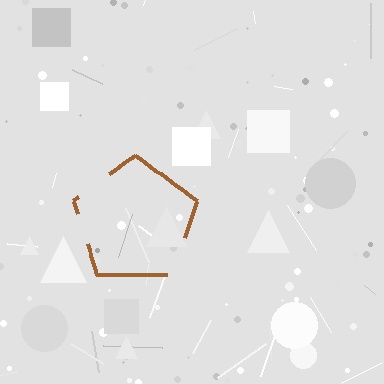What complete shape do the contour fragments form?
The contour fragments form a pentagon.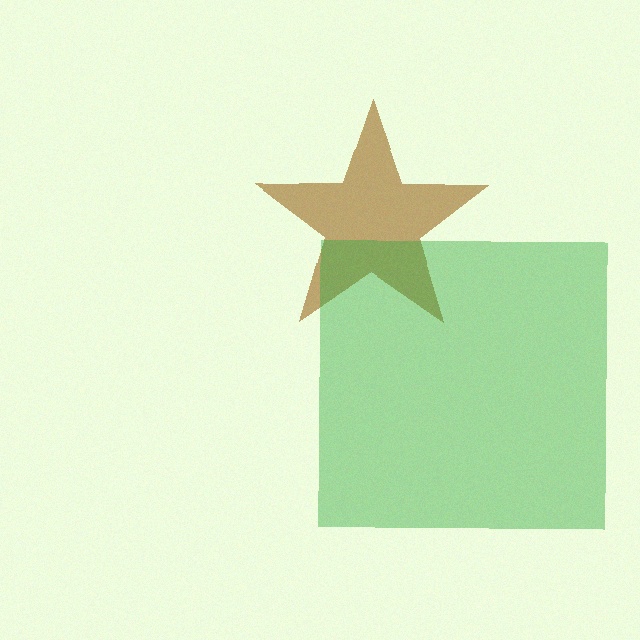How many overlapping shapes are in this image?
There are 2 overlapping shapes in the image.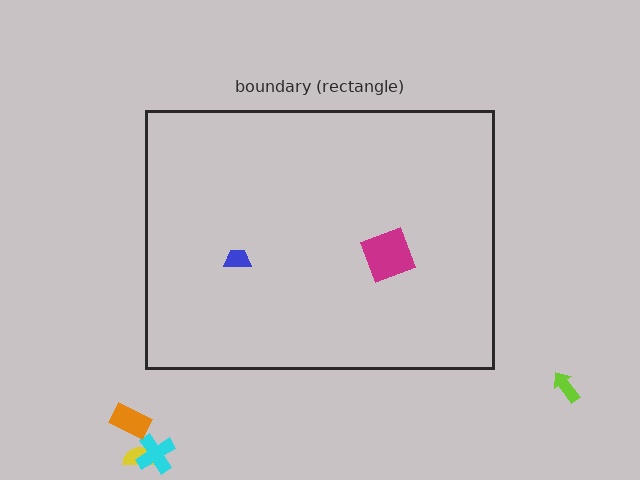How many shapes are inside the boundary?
2 inside, 4 outside.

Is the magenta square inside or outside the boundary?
Inside.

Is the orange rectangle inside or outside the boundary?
Outside.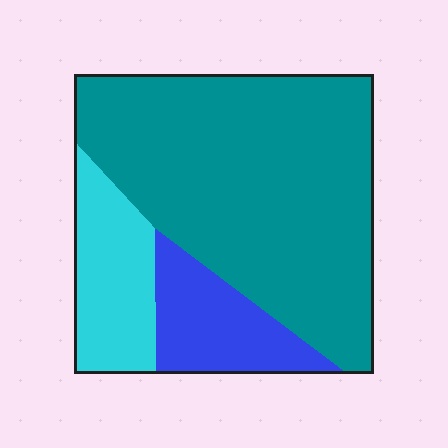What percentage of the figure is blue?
Blue takes up about one sixth (1/6) of the figure.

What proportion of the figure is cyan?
Cyan covers roughly 15% of the figure.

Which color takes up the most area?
Teal, at roughly 65%.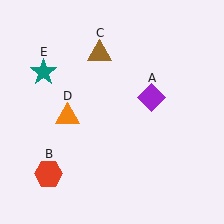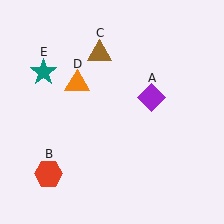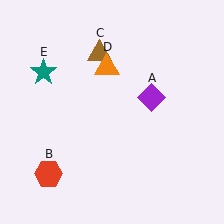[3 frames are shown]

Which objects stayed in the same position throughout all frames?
Purple diamond (object A) and red hexagon (object B) and brown triangle (object C) and teal star (object E) remained stationary.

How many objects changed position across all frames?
1 object changed position: orange triangle (object D).